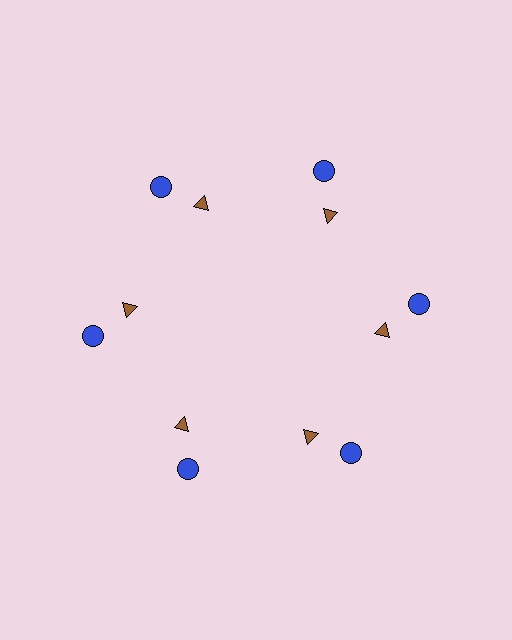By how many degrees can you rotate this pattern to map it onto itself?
The pattern maps onto itself every 60 degrees of rotation.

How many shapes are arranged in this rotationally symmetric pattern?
There are 12 shapes, arranged in 6 groups of 2.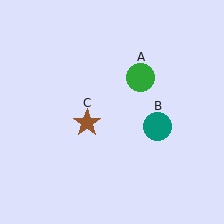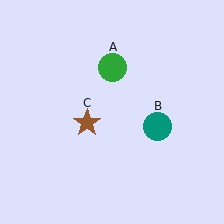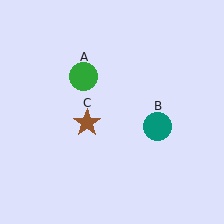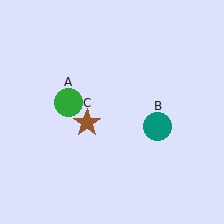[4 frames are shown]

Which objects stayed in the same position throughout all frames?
Teal circle (object B) and brown star (object C) remained stationary.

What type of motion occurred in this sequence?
The green circle (object A) rotated counterclockwise around the center of the scene.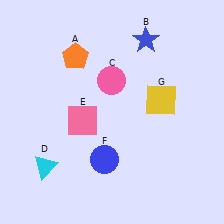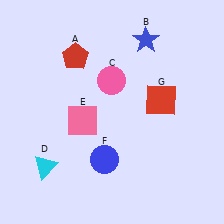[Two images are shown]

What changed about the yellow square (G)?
In Image 1, G is yellow. In Image 2, it changed to red.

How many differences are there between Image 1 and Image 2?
There are 2 differences between the two images.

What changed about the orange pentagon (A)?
In Image 1, A is orange. In Image 2, it changed to red.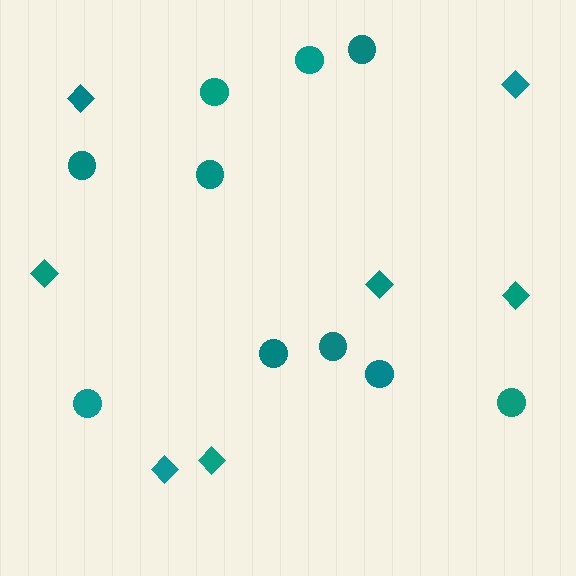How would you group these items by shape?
There are 2 groups: one group of diamonds (7) and one group of circles (10).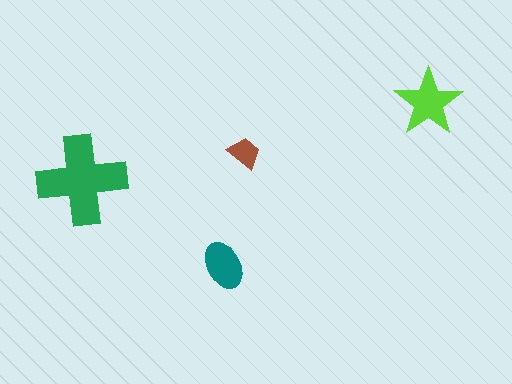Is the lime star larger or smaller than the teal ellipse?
Larger.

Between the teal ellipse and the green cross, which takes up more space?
The green cross.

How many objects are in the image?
There are 4 objects in the image.